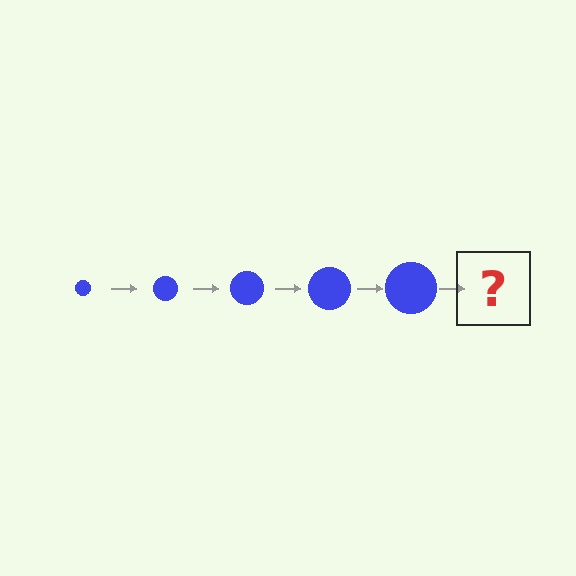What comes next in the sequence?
The next element should be a blue circle, larger than the previous one.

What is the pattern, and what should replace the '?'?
The pattern is that the circle gets progressively larger each step. The '?' should be a blue circle, larger than the previous one.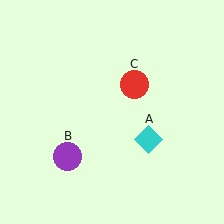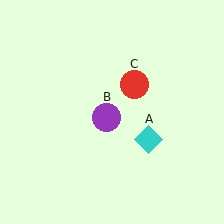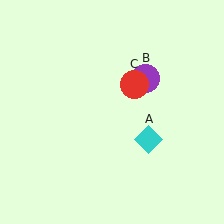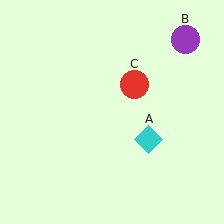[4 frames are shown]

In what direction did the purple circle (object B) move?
The purple circle (object B) moved up and to the right.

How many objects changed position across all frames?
1 object changed position: purple circle (object B).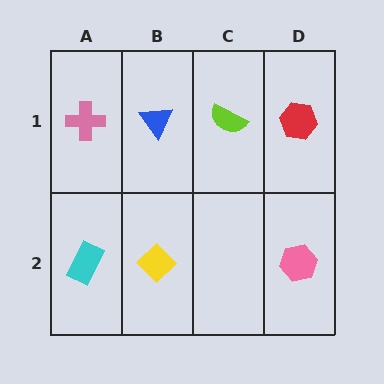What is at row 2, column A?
A cyan rectangle.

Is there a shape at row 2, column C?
No, that cell is empty.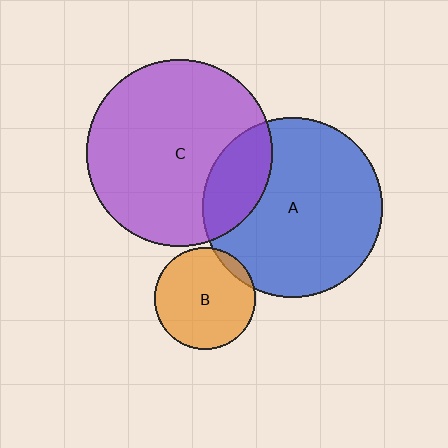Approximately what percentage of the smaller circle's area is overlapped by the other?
Approximately 5%.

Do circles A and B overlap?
Yes.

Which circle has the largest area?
Circle C (purple).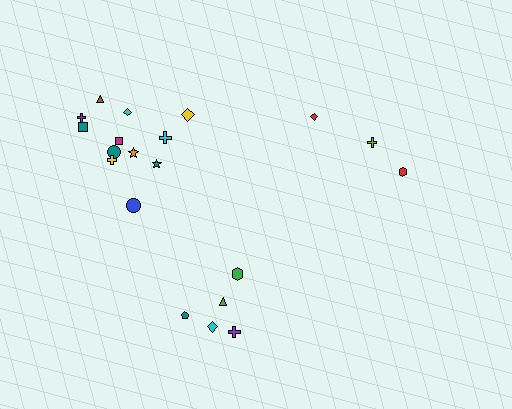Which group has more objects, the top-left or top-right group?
The top-left group.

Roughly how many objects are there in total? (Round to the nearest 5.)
Roughly 20 objects in total.